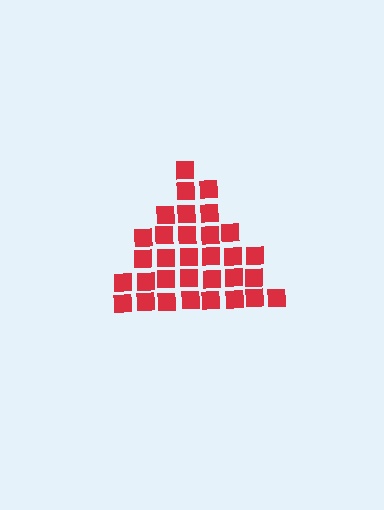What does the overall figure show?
The overall figure shows a triangle.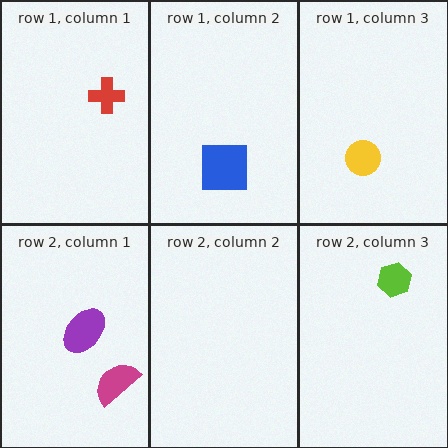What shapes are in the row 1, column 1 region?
The red cross.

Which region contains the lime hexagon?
The row 2, column 3 region.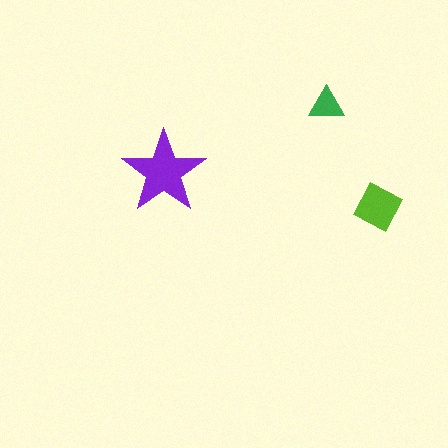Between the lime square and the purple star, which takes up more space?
The purple star.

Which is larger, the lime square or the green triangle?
The lime square.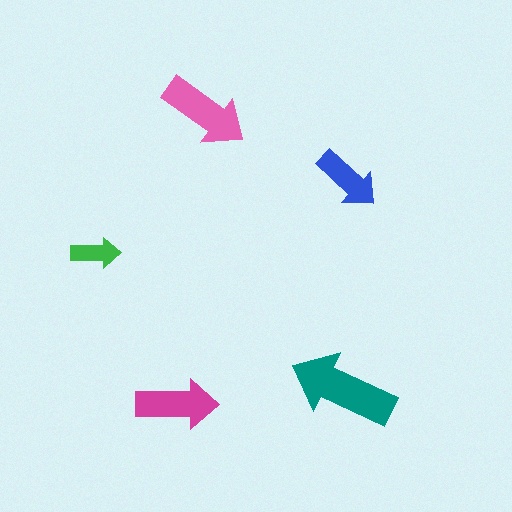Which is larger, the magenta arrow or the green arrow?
The magenta one.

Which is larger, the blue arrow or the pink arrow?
The pink one.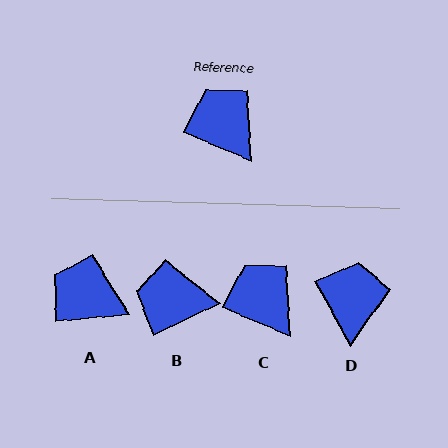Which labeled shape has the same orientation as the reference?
C.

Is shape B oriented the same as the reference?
No, it is off by about 49 degrees.